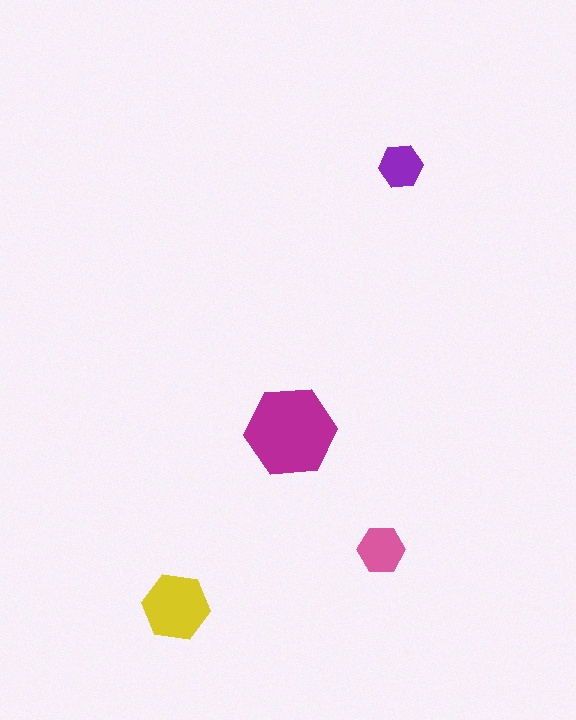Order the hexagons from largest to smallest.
the magenta one, the yellow one, the pink one, the purple one.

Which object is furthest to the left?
The yellow hexagon is leftmost.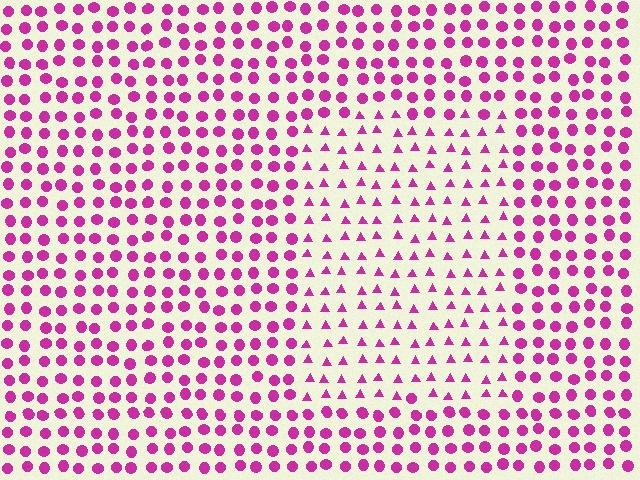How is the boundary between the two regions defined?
The boundary is defined by a change in element shape: triangles inside vs. circles outside. All elements share the same color and spacing.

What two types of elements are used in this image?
The image uses triangles inside the rectangle region and circles outside it.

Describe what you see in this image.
The image is filled with small magenta elements arranged in a uniform grid. A rectangle-shaped region contains triangles, while the surrounding area contains circles. The boundary is defined purely by the change in element shape.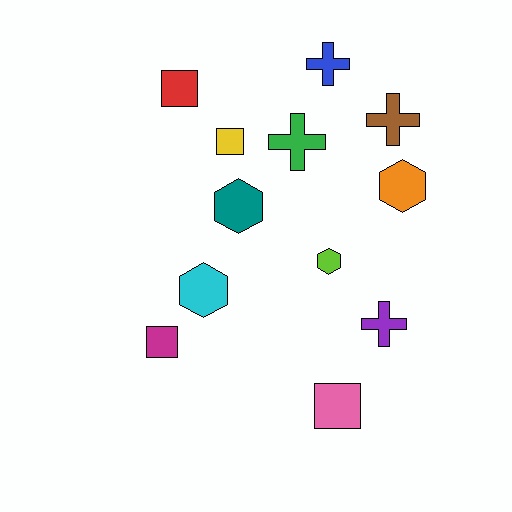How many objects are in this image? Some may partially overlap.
There are 12 objects.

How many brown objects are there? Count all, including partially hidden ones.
There is 1 brown object.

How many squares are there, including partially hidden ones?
There are 4 squares.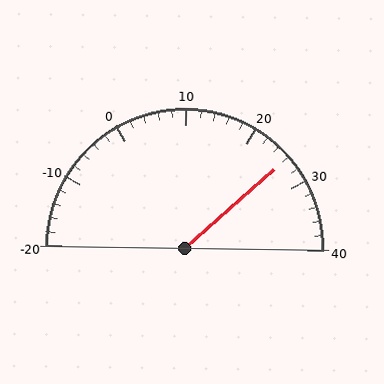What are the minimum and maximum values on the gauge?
The gauge ranges from -20 to 40.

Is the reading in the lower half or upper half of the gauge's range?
The reading is in the upper half of the range (-20 to 40).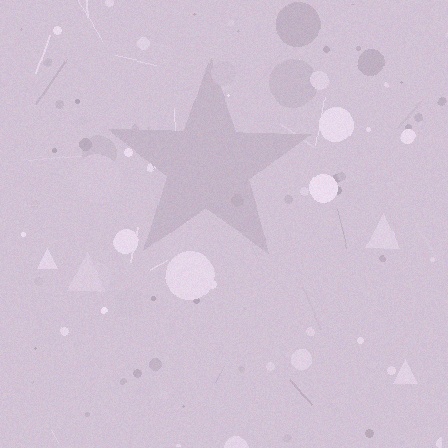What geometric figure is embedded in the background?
A star is embedded in the background.